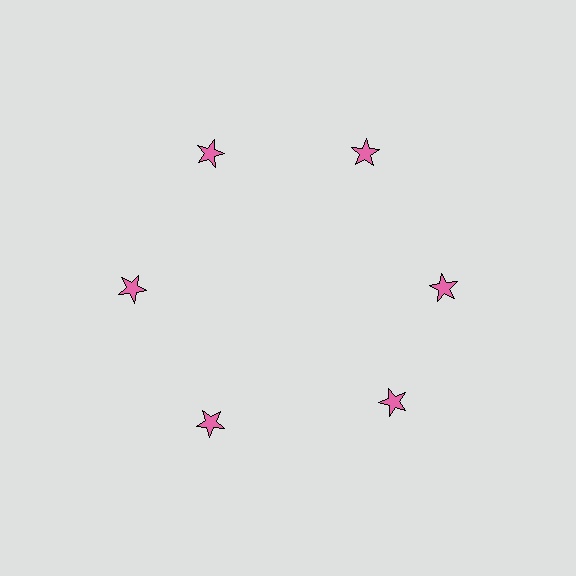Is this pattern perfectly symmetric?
No. The 6 pink stars are arranged in a ring, but one element near the 5 o'clock position is rotated out of alignment along the ring, breaking the 6-fold rotational symmetry.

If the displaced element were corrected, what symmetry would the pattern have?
It would have 6-fold rotational symmetry — the pattern would map onto itself every 60 degrees.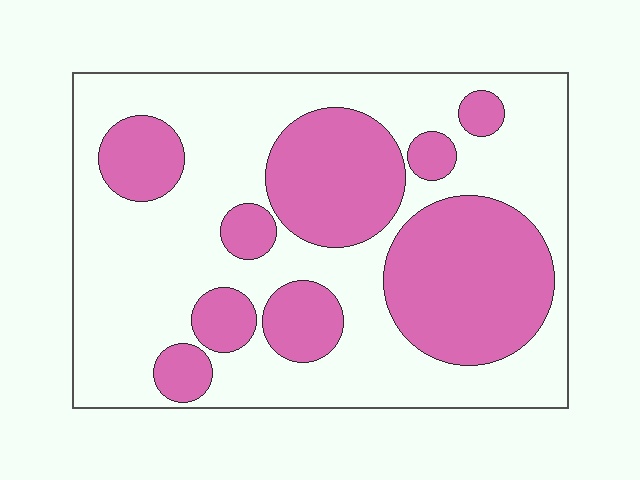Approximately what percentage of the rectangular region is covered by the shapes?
Approximately 35%.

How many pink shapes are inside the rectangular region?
9.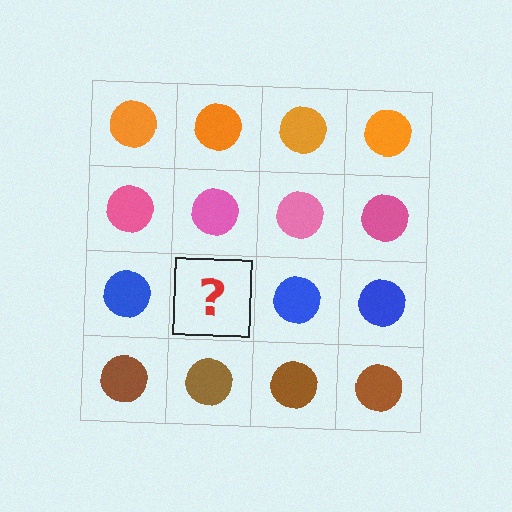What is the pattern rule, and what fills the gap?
The rule is that each row has a consistent color. The gap should be filled with a blue circle.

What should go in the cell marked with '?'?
The missing cell should contain a blue circle.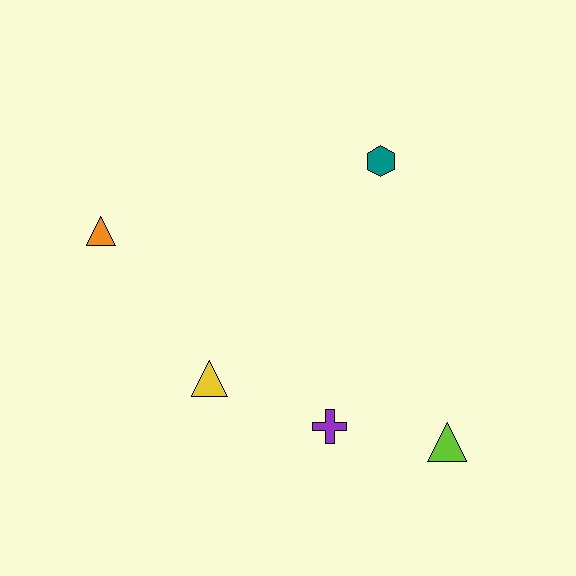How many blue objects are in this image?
There are no blue objects.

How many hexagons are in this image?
There is 1 hexagon.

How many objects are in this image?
There are 5 objects.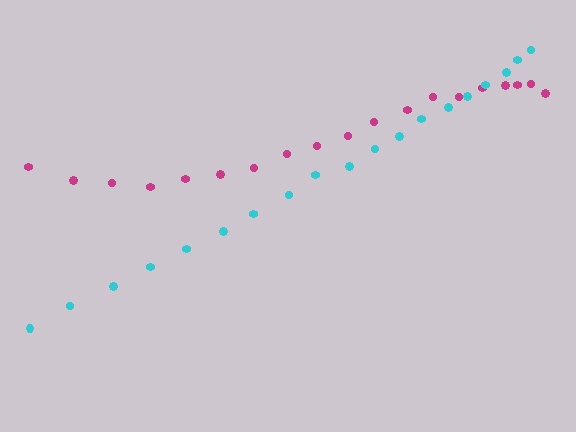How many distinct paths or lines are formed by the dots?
There are 2 distinct paths.